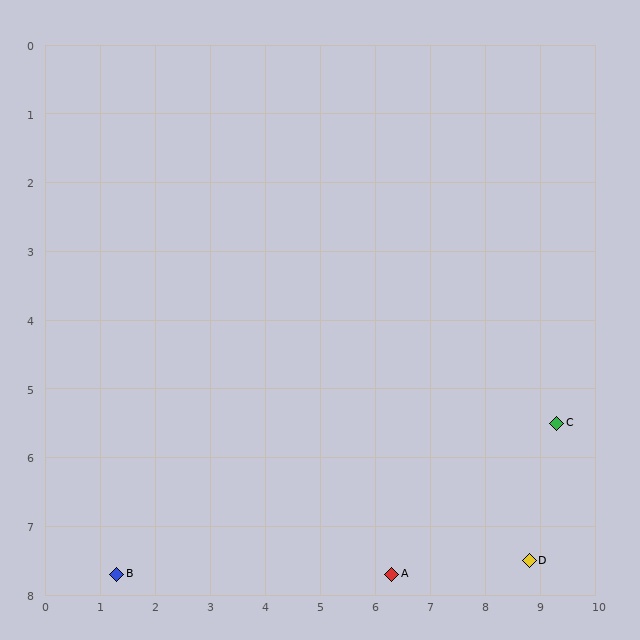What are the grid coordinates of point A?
Point A is at approximately (6.3, 7.7).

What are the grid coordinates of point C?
Point C is at approximately (9.3, 5.5).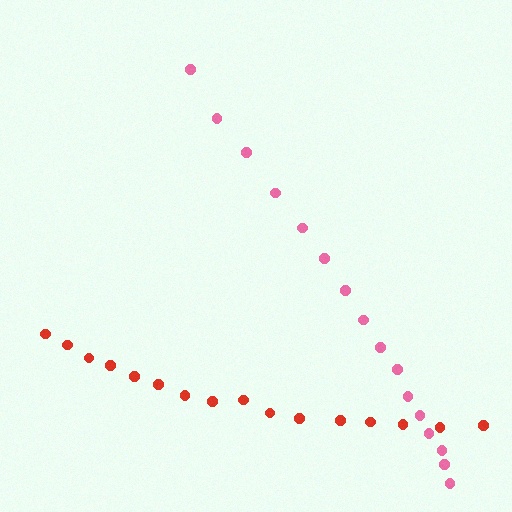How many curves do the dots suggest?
There are 2 distinct paths.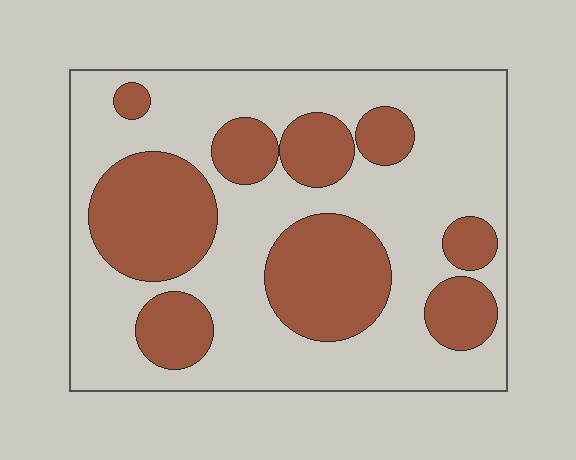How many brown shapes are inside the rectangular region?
9.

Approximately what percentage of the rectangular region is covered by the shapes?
Approximately 35%.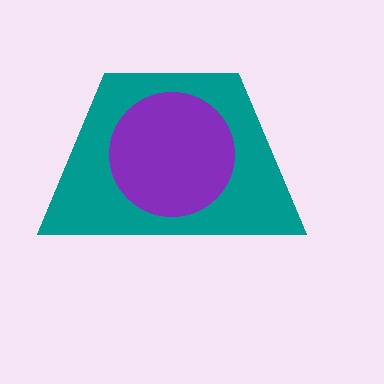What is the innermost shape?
The purple circle.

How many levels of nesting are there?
2.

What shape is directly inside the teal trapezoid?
The purple circle.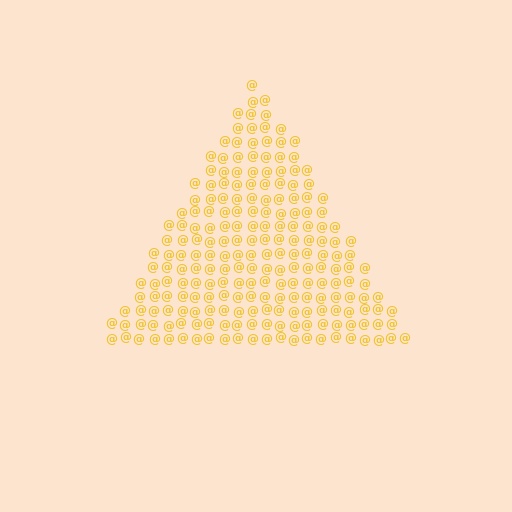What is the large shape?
The large shape is a triangle.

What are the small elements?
The small elements are at signs.